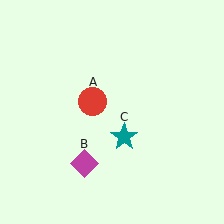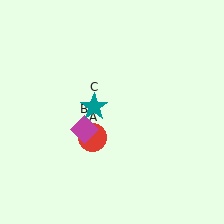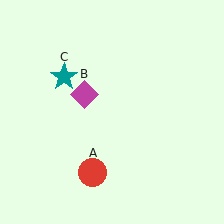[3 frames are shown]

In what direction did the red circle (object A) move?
The red circle (object A) moved down.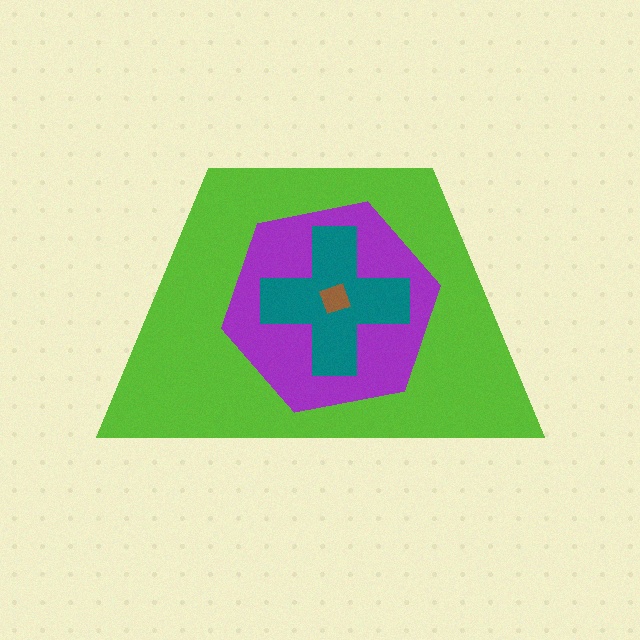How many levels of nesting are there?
4.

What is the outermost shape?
The lime trapezoid.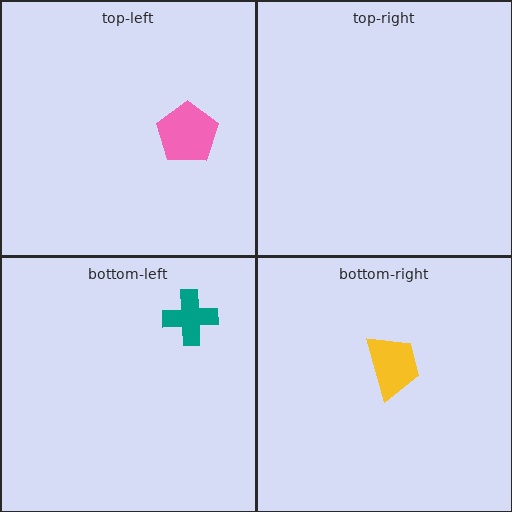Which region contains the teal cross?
The bottom-left region.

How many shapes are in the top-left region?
1.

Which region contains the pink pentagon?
The top-left region.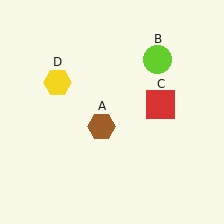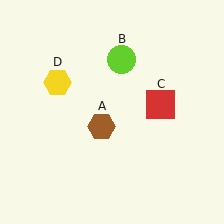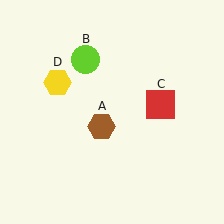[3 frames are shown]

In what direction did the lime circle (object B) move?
The lime circle (object B) moved left.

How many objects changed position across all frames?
1 object changed position: lime circle (object B).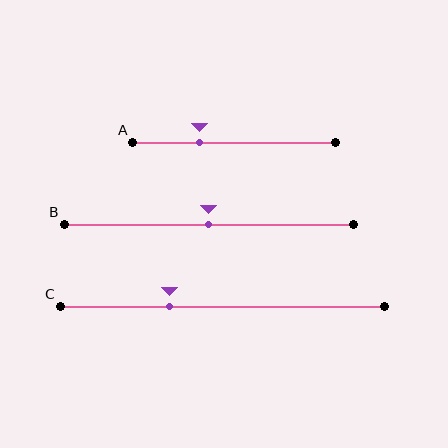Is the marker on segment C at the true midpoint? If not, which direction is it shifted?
No, the marker on segment C is shifted to the left by about 16% of the segment length.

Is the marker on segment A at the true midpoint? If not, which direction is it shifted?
No, the marker on segment A is shifted to the left by about 17% of the segment length.